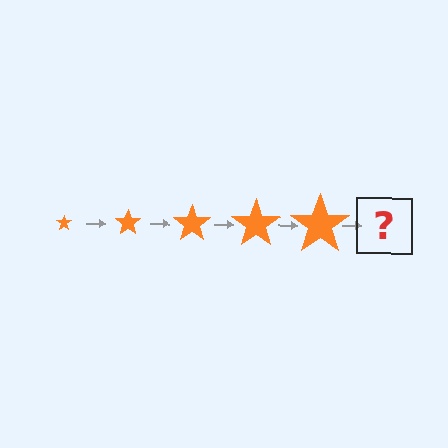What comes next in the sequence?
The next element should be an orange star, larger than the previous one.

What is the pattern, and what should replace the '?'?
The pattern is that the star gets progressively larger each step. The '?' should be an orange star, larger than the previous one.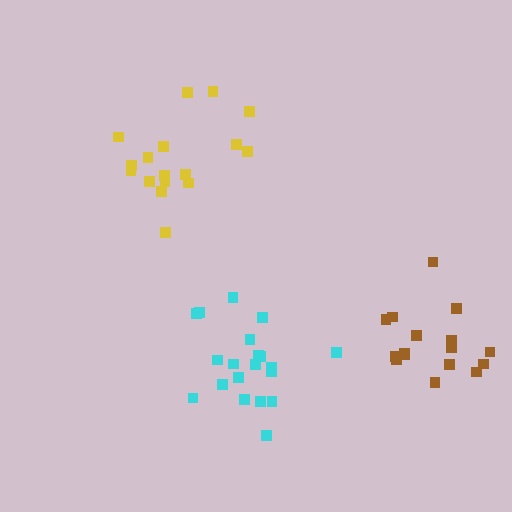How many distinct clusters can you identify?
There are 3 distinct clusters.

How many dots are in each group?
Group 1: 20 dots, Group 2: 16 dots, Group 3: 17 dots (53 total).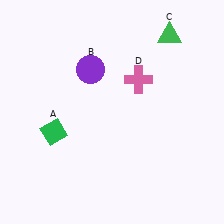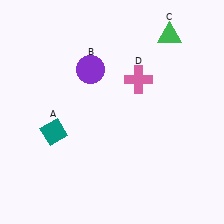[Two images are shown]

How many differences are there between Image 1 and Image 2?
There is 1 difference between the two images.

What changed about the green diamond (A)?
In Image 1, A is green. In Image 2, it changed to teal.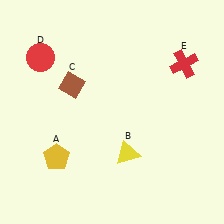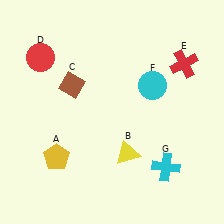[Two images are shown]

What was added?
A cyan circle (F), a cyan cross (G) were added in Image 2.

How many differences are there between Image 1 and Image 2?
There are 2 differences between the two images.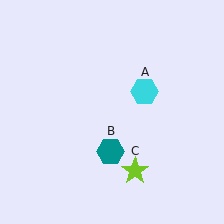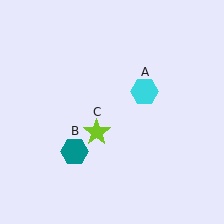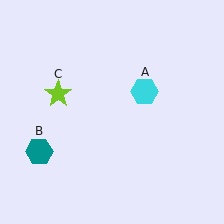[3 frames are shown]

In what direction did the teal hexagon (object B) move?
The teal hexagon (object B) moved left.